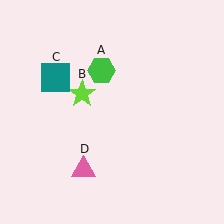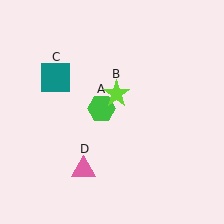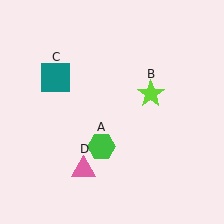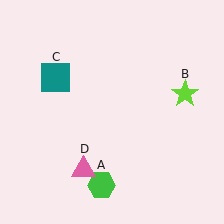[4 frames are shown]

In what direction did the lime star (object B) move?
The lime star (object B) moved right.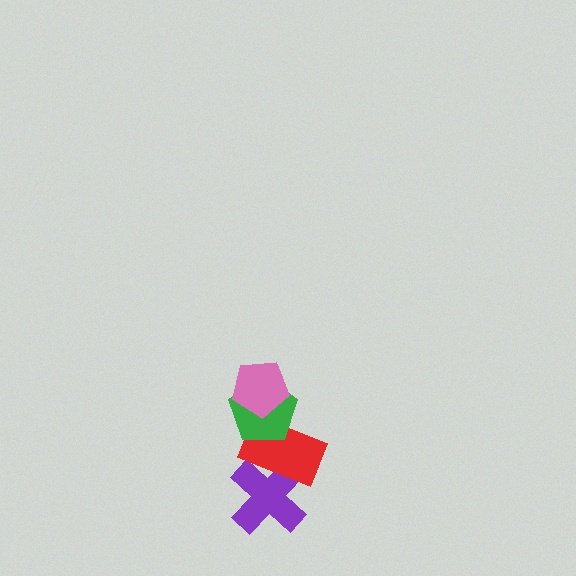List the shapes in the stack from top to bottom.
From top to bottom: the pink pentagon, the green pentagon, the red rectangle, the purple cross.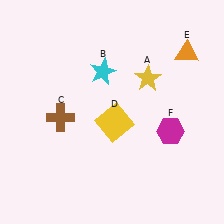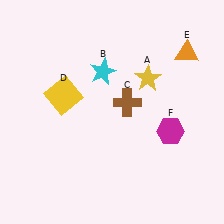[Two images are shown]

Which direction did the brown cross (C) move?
The brown cross (C) moved right.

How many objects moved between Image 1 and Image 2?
2 objects moved between the two images.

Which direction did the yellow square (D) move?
The yellow square (D) moved left.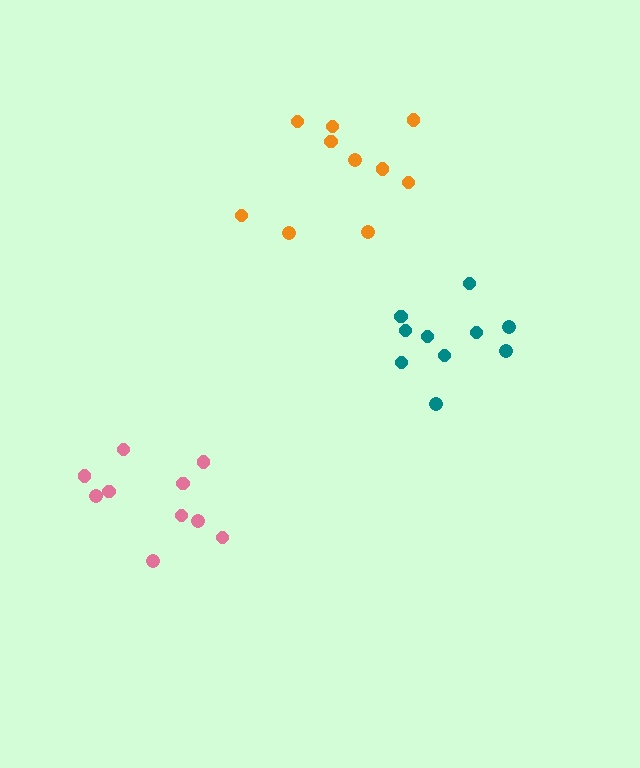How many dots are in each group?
Group 1: 10 dots, Group 2: 10 dots, Group 3: 10 dots (30 total).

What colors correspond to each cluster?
The clusters are colored: orange, teal, pink.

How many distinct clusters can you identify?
There are 3 distinct clusters.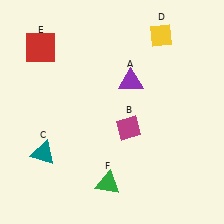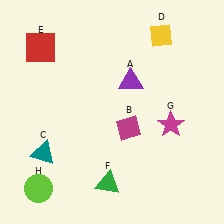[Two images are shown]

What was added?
A magenta star (G), a lime circle (H) were added in Image 2.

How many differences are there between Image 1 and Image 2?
There are 2 differences between the two images.